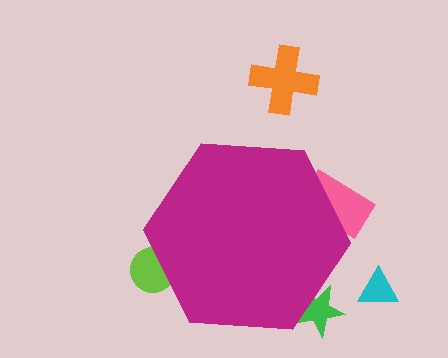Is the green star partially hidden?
Yes, the green star is partially hidden behind the magenta hexagon.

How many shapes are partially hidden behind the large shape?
3 shapes are partially hidden.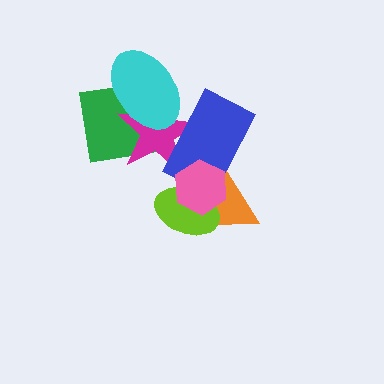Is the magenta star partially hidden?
Yes, it is partially covered by another shape.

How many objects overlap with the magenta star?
3 objects overlap with the magenta star.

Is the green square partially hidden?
Yes, it is partially covered by another shape.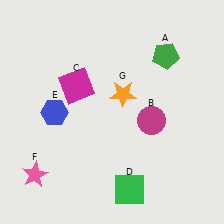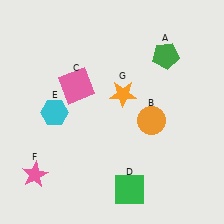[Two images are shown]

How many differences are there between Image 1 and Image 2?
There are 3 differences between the two images.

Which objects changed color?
B changed from magenta to orange. C changed from magenta to pink. E changed from blue to cyan.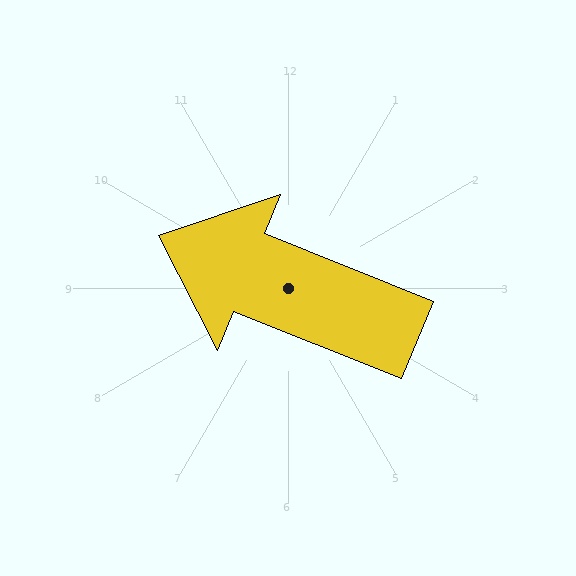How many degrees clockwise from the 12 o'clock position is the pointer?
Approximately 292 degrees.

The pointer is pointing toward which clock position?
Roughly 10 o'clock.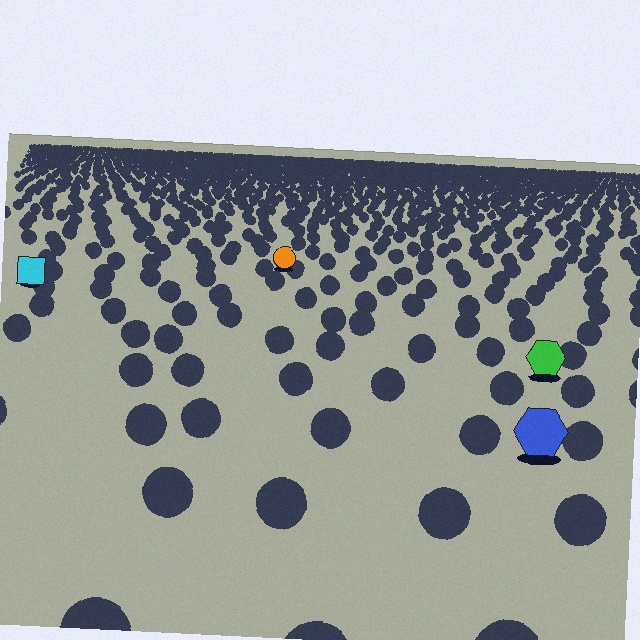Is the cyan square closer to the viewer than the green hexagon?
No. The green hexagon is closer — you can tell from the texture gradient: the ground texture is coarser near it.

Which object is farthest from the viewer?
The orange circle is farthest from the viewer. It appears smaller and the ground texture around it is denser.